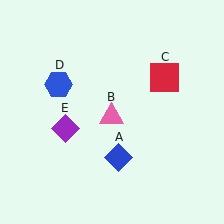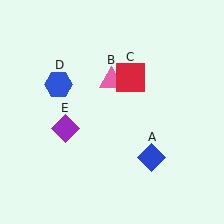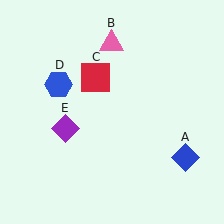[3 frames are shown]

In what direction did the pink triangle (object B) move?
The pink triangle (object B) moved up.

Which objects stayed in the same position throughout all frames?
Blue hexagon (object D) and purple diamond (object E) remained stationary.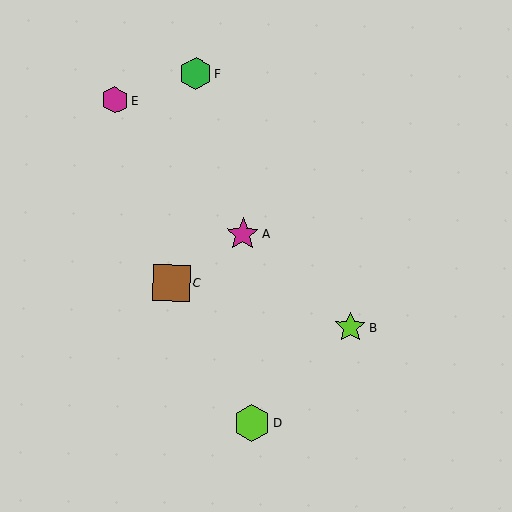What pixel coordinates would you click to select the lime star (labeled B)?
Click at (350, 327) to select the lime star B.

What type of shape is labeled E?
Shape E is a magenta hexagon.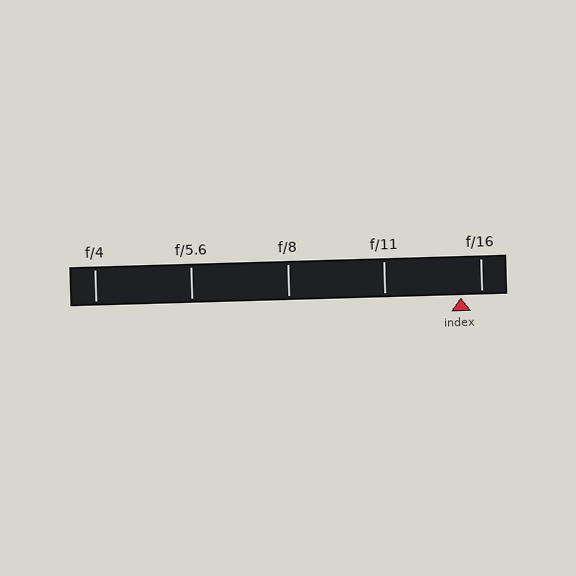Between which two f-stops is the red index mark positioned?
The index mark is between f/11 and f/16.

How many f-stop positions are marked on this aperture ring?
There are 5 f-stop positions marked.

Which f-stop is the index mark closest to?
The index mark is closest to f/16.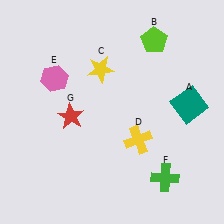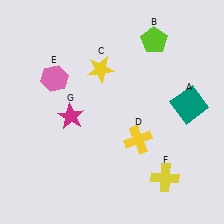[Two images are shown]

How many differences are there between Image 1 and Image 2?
There are 2 differences between the two images.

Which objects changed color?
F changed from green to yellow. G changed from red to magenta.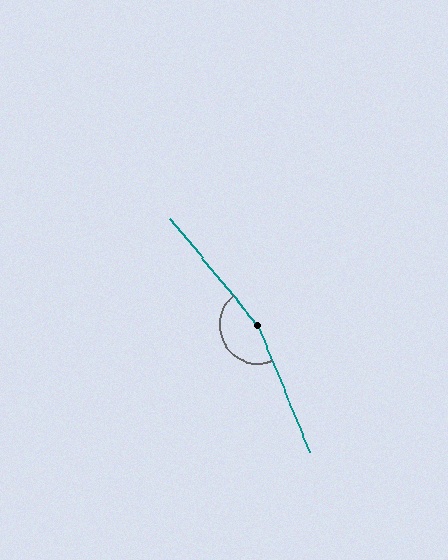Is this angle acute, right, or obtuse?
It is obtuse.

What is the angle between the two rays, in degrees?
Approximately 163 degrees.